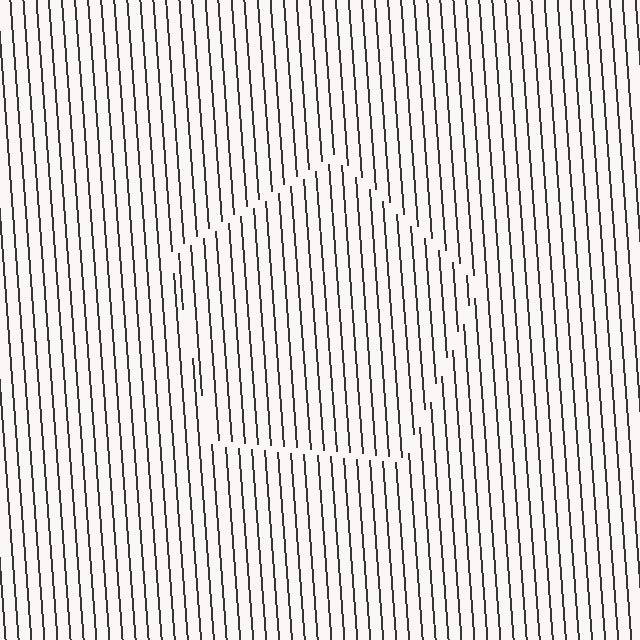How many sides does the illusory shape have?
5 sides — the line-ends trace a pentagon.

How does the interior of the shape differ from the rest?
The interior of the shape contains the same grating, shifted by half a period — the contour is defined by the phase discontinuity where line-ends from the inner and outer gratings abut.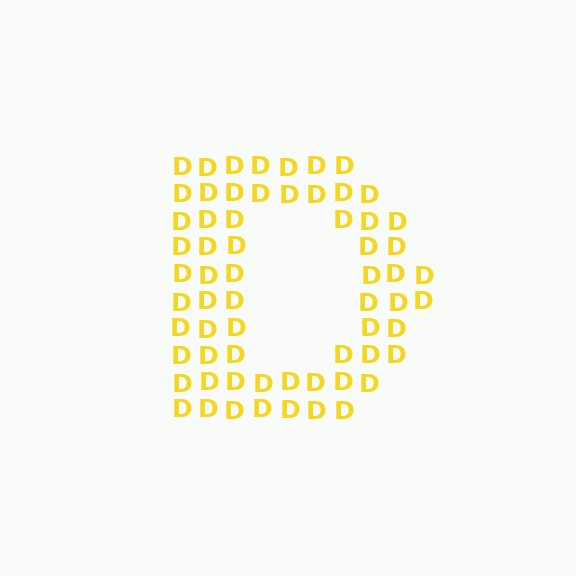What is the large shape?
The large shape is the letter D.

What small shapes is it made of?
It is made of small letter D's.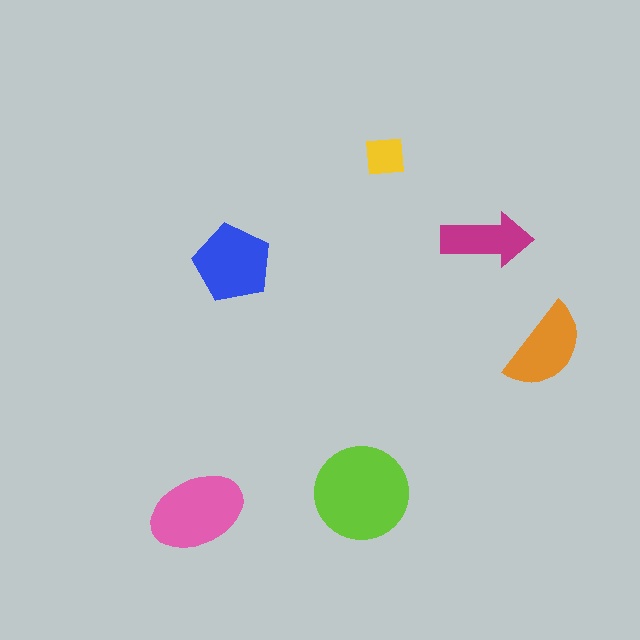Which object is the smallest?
The yellow square.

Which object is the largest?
The lime circle.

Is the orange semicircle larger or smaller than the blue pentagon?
Smaller.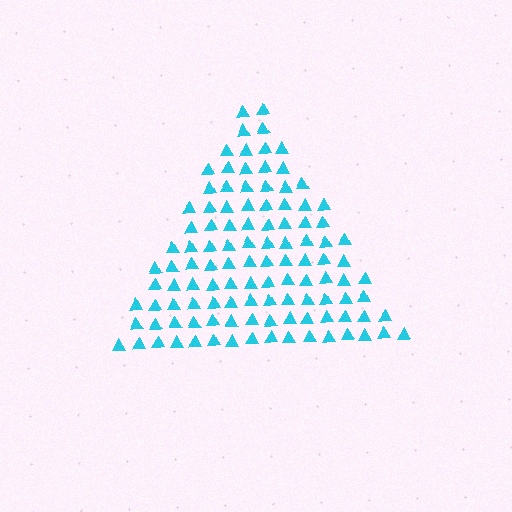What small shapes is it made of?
It is made of small triangles.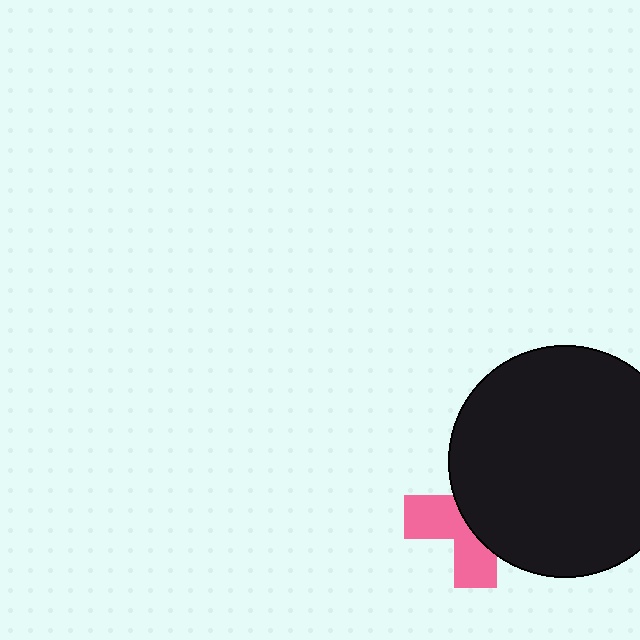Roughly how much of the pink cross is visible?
A small part of it is visible (roughly 43%).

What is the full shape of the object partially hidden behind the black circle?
The partially hidden object is a pink cross.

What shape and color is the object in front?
The object in front is a black circle.